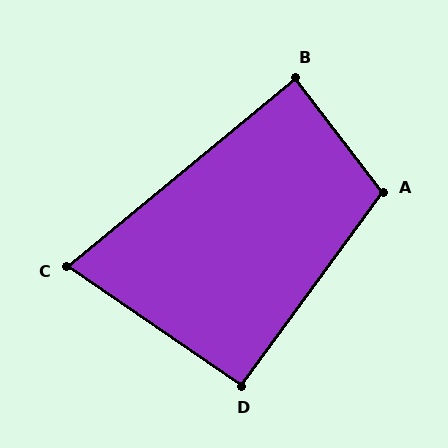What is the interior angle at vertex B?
Approximately 88 degrees (approximately right).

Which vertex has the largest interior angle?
A, at approximately 106 degrees.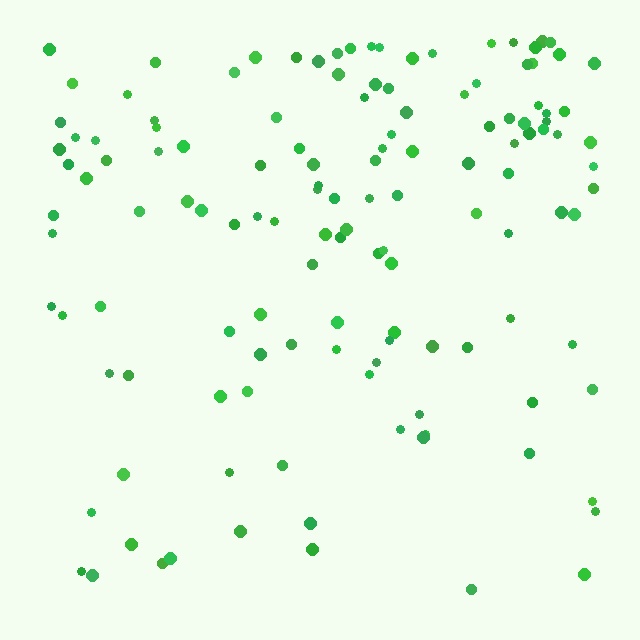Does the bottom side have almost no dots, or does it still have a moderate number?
Still a moderate number, just noticeably fewer than the top.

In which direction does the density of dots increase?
From bottom to top, with the top side densest.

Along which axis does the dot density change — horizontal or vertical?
Vertical.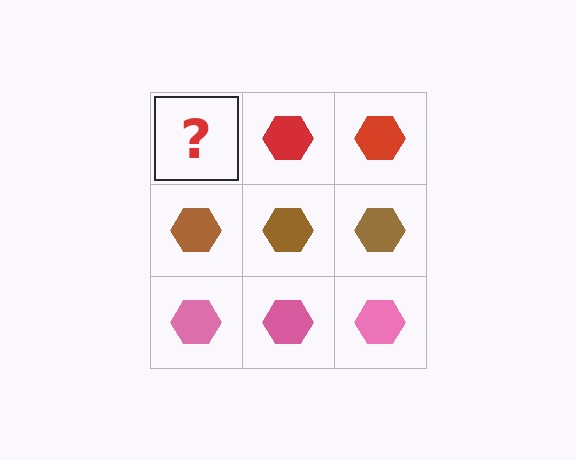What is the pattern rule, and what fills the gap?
The rule is that each row has a consistent color. The gap should be filled with a red hexagon.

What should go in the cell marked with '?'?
The missing cell should contain a red hexagon.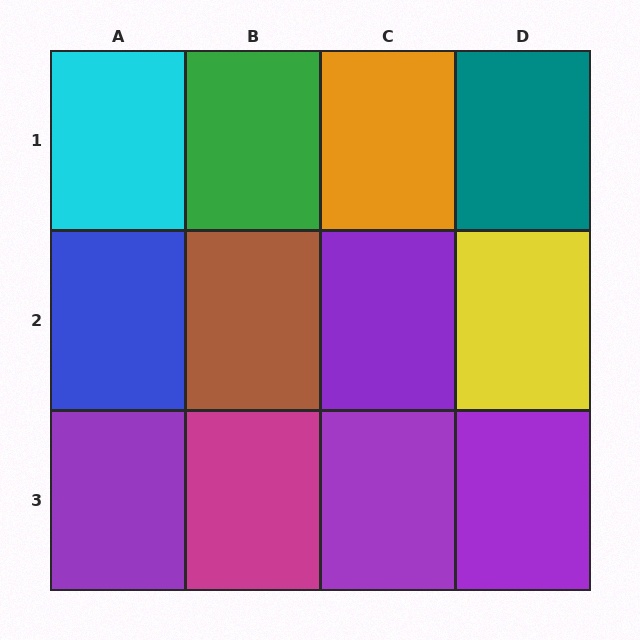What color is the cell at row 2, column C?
Purple.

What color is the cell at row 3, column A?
Purple.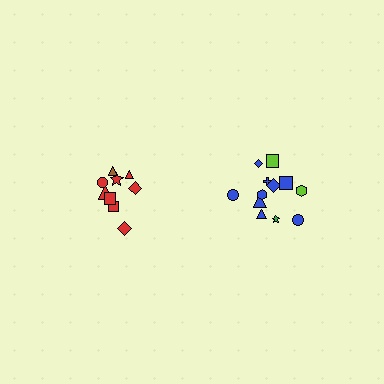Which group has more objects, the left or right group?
The right group.